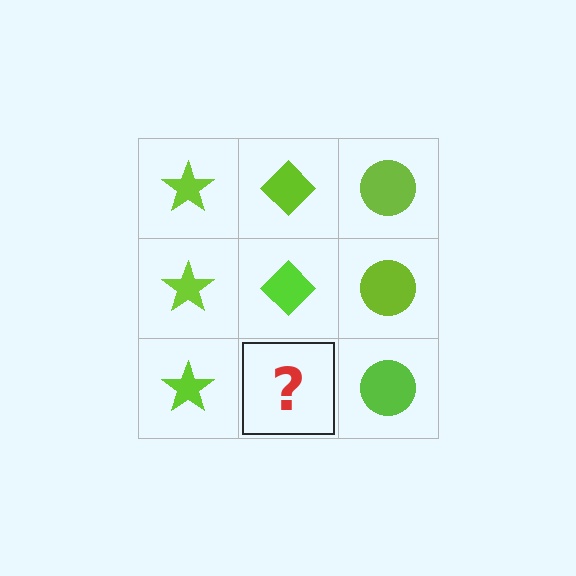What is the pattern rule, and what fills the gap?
The rule is that each column has a consistent shape. The gap should be filled with a lime diamond.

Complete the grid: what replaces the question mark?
The question mark should be replaced with a lime diamond.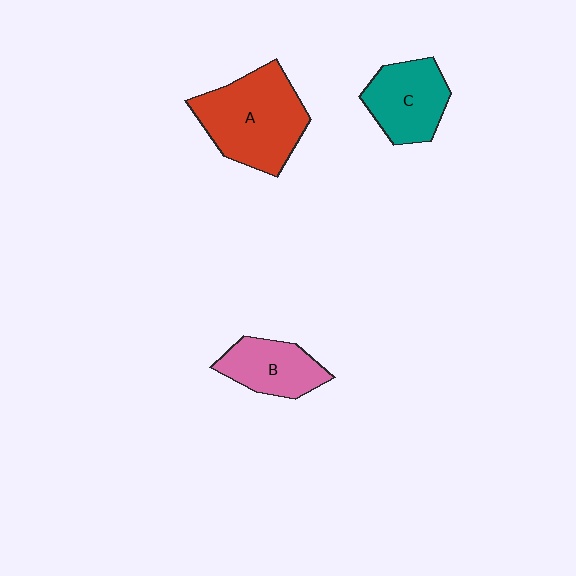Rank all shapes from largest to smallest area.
From largest to smallest: A (red), C (teal), B (pink).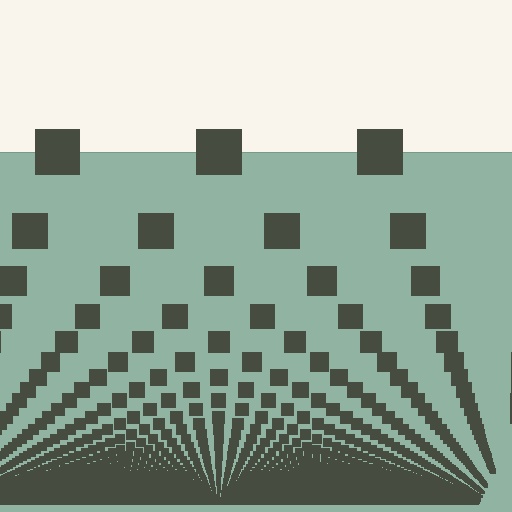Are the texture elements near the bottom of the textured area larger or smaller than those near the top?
Smaller. The gradient is inverted — elements near the bottom are smaller and denser.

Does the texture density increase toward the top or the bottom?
Density increases toward the bottom.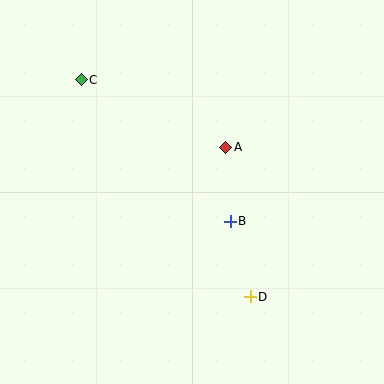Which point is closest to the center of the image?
Point B at (230, 221) is closest to the center.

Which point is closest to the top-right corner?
Point A is closest to the top-right corner.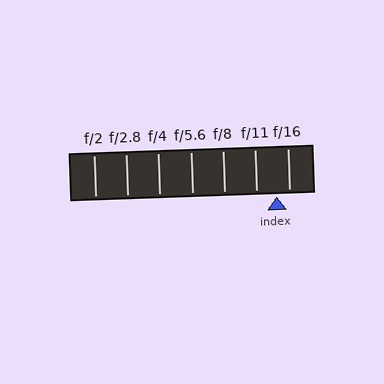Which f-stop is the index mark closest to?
The index mark is closest to f/16.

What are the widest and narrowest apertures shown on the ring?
The widest aperture shown is f/2 and the narrowest is f/16.